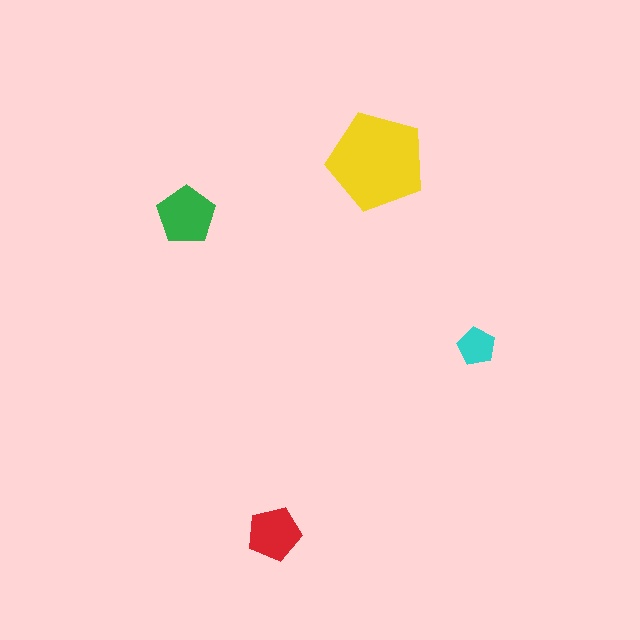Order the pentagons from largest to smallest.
the yellow one, the green one, the red one, the cyan one.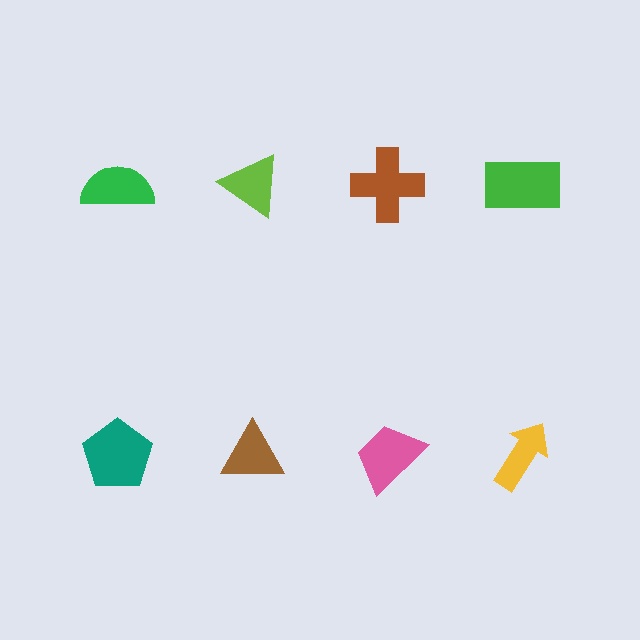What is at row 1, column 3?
A brown cross.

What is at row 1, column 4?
A green rectangle.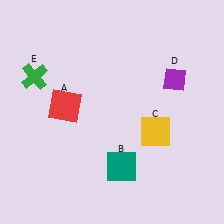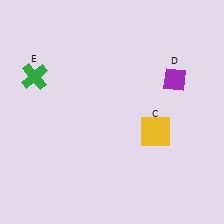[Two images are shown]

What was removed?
The teal square (B), the red square (A) were removed in Image 2.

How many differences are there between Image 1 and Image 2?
There are 2 differences between the two images.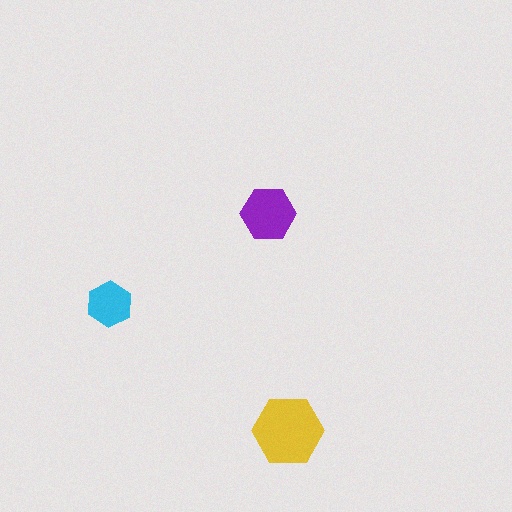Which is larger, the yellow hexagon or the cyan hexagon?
The yellow one.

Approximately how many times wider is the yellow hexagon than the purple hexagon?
About 1.5 times wider.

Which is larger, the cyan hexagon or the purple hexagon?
The purple one.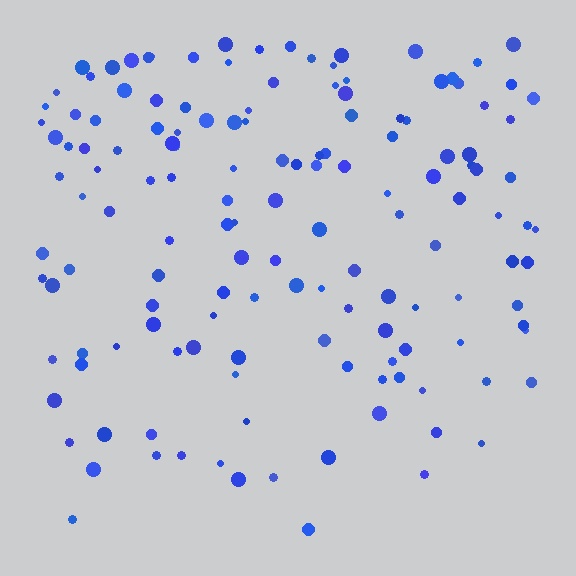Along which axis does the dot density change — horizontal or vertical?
Vertical.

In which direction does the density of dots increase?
From bottom to top, with the top side densest.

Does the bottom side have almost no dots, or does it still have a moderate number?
Still a moderate number, just noticeably fewer than the top.